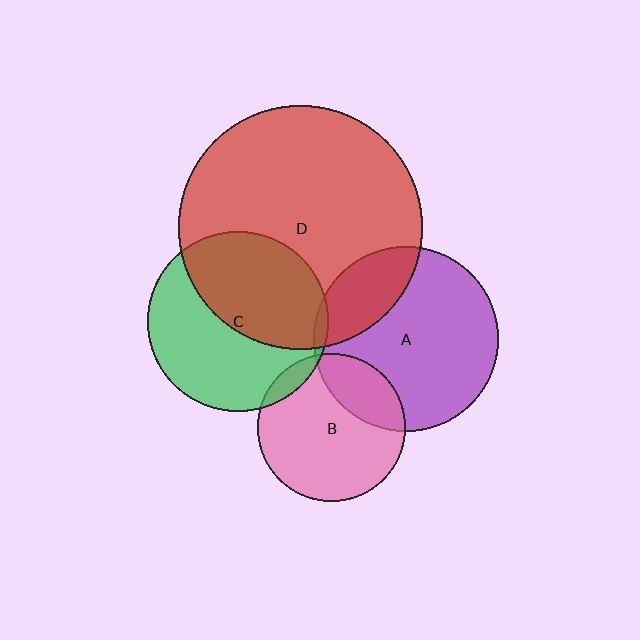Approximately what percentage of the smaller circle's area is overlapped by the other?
Approximately 25%.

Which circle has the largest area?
Circle D (red).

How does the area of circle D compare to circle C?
Approximately 1.8 times.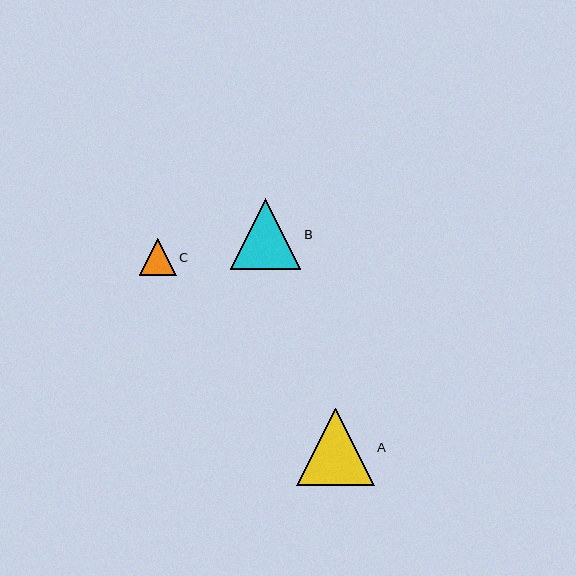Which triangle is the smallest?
Triangle C is the smallest with a size of approximately 37 pixels.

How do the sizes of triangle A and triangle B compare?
Triangle A and triangle B are approximately the same size.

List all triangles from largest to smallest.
From largest to smallest: A, B, C.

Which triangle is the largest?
Triangle A is the largest with a size of approximately 77 pixels.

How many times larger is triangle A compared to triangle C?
Triangle A is approximately 2.1 times the size of triangle C.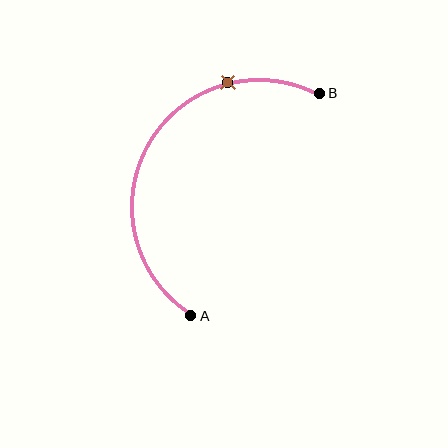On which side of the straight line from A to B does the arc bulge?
The arc bulges to the left of the straight line connecting A and B.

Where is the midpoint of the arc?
The arc midpoint is the point on the curve farthest from the straight line joining A and B. It sits to the left of that line.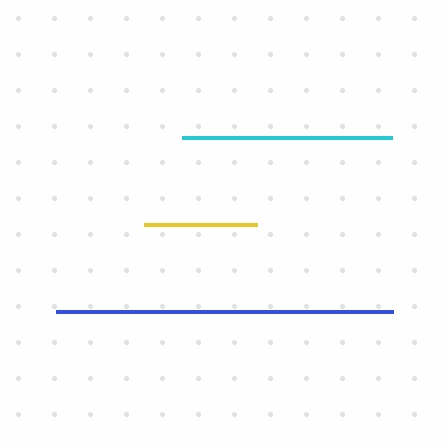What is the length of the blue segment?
The blue segment is approximately 337 pixels long.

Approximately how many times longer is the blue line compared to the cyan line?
The blue line is approximately 1.6 times the length of the cyan line.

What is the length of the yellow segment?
The yellow segment is approximately 113 pixels long.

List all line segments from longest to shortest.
From longest to shortest: blue, cyan, yellow.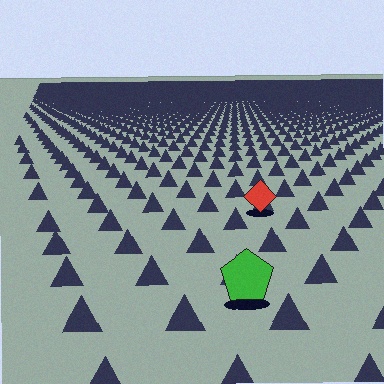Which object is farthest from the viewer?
The red diamond is farthest from the viewer. It appears smaller and the ground texture around it is denser.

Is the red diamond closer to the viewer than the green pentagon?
No. The green pentagon is closer — you can tell from the texture gradient: the ground texture is coarser near it.